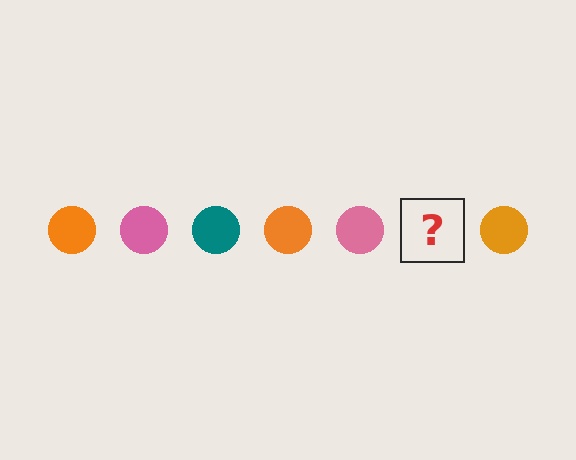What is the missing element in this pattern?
The missing element is a teal circle.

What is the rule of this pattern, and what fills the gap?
The rule is that the pattern cycles through orange, pink, teal circles. The gap should be filled with a teal circle.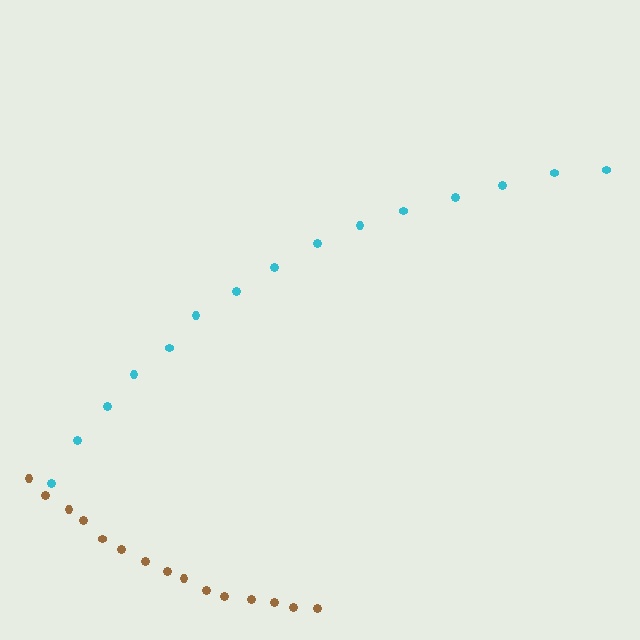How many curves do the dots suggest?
There are 2 distinct paths.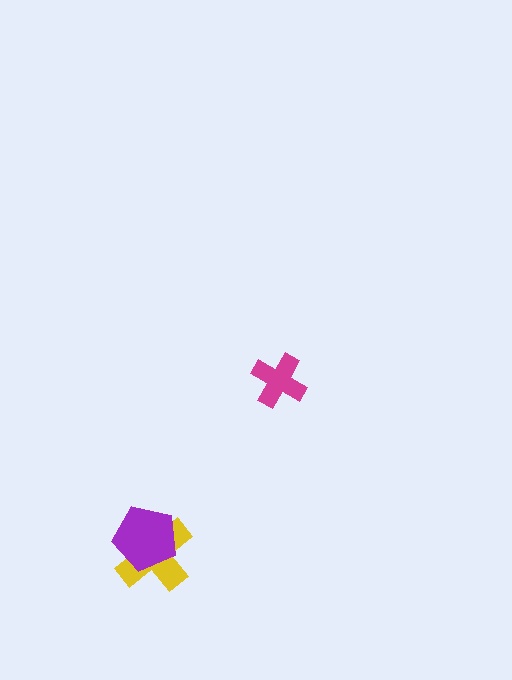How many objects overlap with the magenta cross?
0 objects overlap with the magenta cross.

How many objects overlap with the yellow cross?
1 object overlaps with the yellow cross.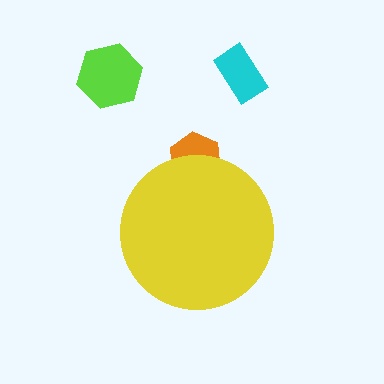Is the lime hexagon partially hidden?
No, the lime hexagon is fully visible.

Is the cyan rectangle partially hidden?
No, the cyan rectangle is fully visible.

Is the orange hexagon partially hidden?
Yes, the orange hexagon is partially hidden behind the yellow circle.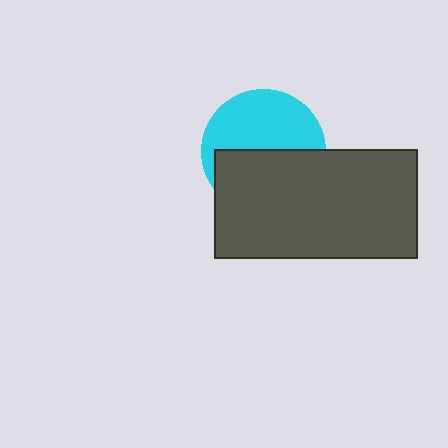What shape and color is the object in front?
The object in front is a dark gray rectangle.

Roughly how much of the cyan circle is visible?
About half of it is visible (roughly 51%).